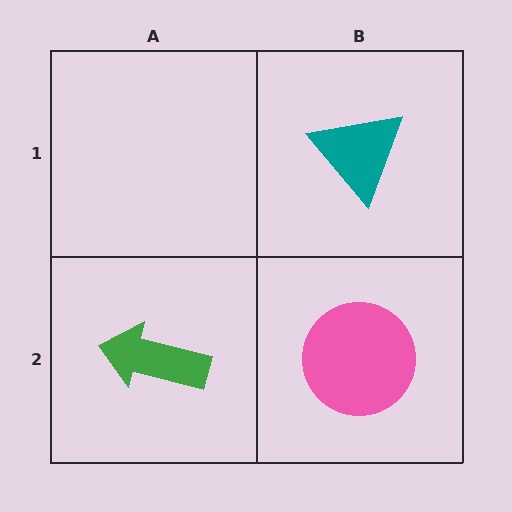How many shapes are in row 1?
1 shape.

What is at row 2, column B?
A pink circle.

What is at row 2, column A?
A green arrow.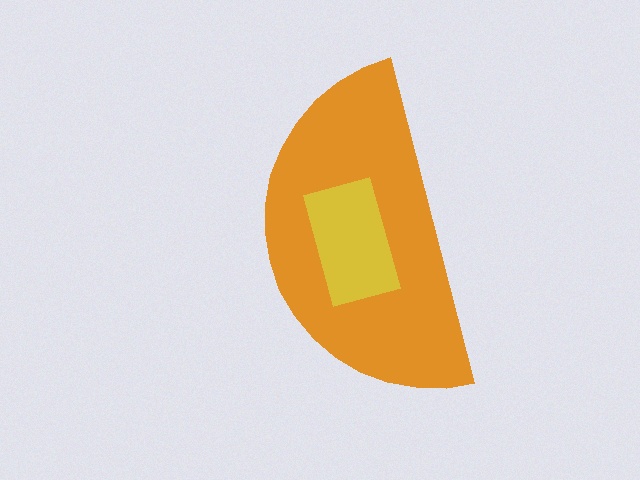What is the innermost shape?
The yellow rectangle.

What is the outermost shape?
The orange semicircle.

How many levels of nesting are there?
2.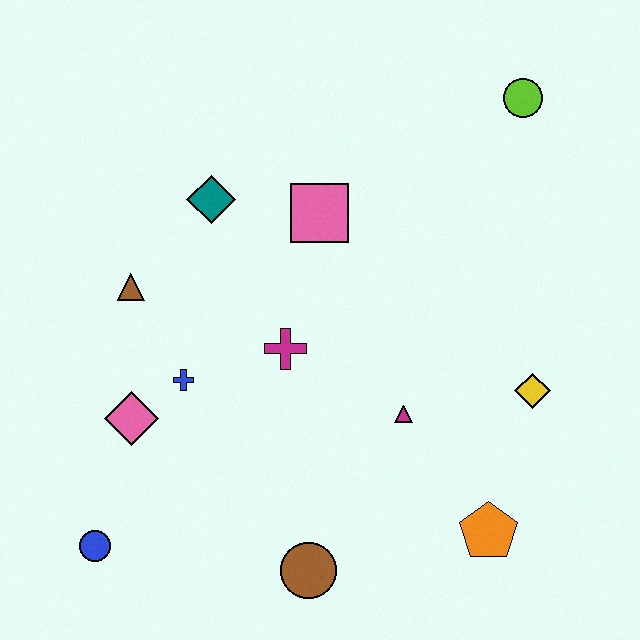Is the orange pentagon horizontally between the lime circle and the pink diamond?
Yes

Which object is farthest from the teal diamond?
The orange pentagon is farthest from the teal diamond.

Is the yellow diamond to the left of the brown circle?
No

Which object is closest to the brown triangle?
The blue cross is closest to the brown triangle.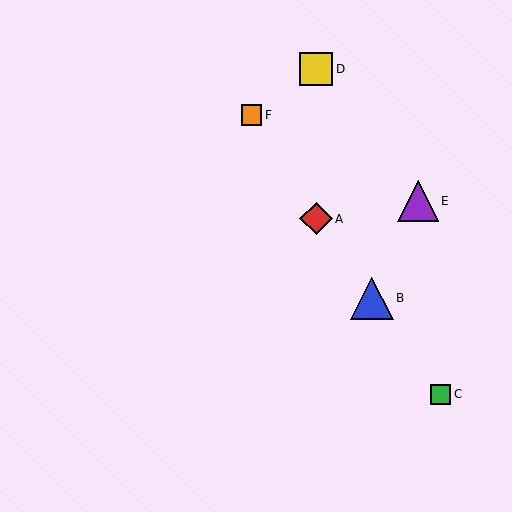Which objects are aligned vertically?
Objects A, D are aligned vertically.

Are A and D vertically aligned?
Yes, both are at x≈316.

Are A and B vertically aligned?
No, A is at x≈316 and B is at x≈372.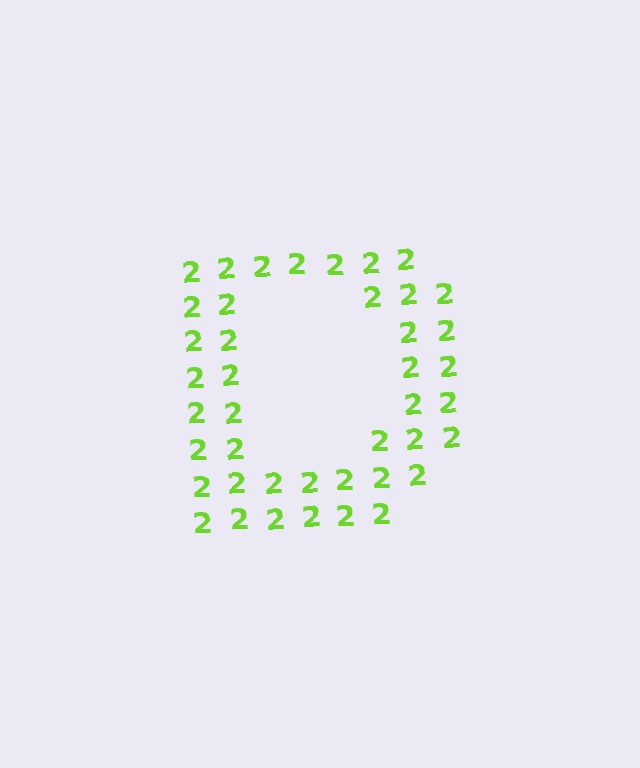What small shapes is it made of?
It is made of small digit 2's.